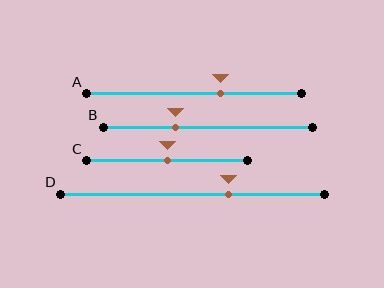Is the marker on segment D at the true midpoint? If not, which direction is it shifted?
No, the marker on segment D is shifted to the right by about 14% of the segment length.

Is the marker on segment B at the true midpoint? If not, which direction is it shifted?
No, the marker on segment B is shifted to the left by about 16% of the segment length.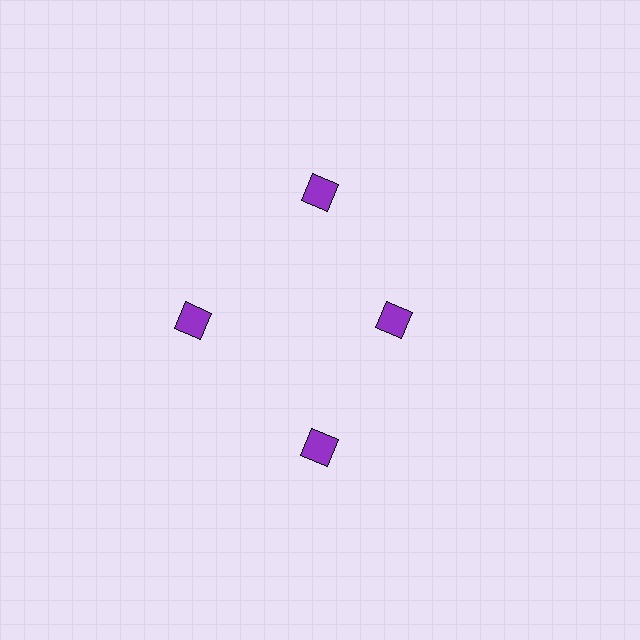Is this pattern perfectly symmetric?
No. The 4 purple diamonds are arranged in a ring, but one element near the 3 o'clock position is pulled inward toward the center, breaking the 4-fold rotational symmetry.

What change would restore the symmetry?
The symmetry would be restored by moving it outward, back onto the ring so that all 4 diamonds sit at equal angles and equal distance from the center.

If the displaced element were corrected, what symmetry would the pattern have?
It would have 4-fold rotational symmetry — the pattern would map onto itself every 90 degrees.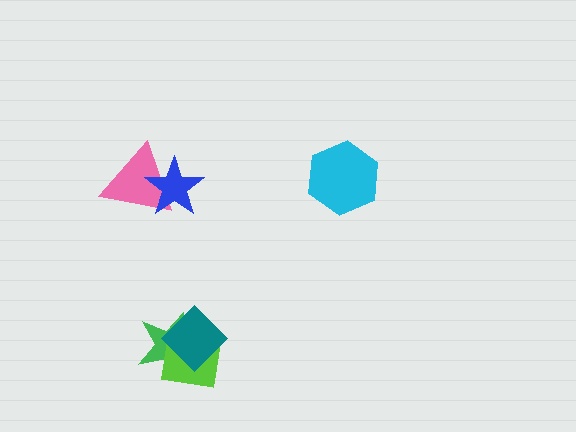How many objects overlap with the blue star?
1 object overlaps with the blue star.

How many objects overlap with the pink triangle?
1 object overlaps with the pink triangle.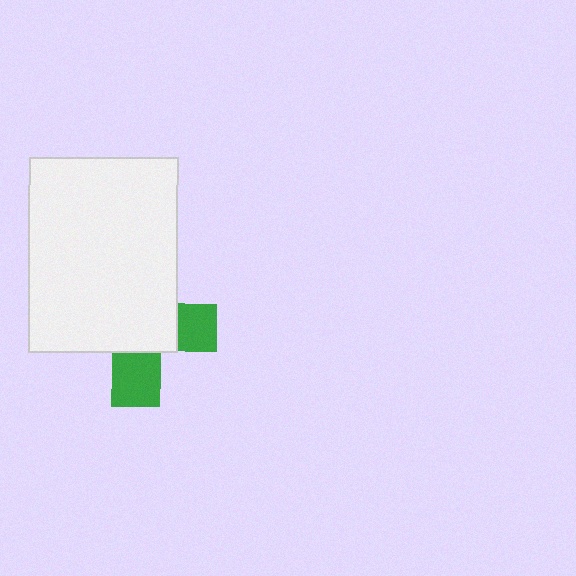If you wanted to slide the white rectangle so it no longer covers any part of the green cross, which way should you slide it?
Slide it toward the upper-left — that is the most direct way to separate the two shapes.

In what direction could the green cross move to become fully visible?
The green cross could move toward the lower-right. That would shift it out from behind the white rectangle entirely.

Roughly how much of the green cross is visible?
A small part of it is visible (roughly 35%).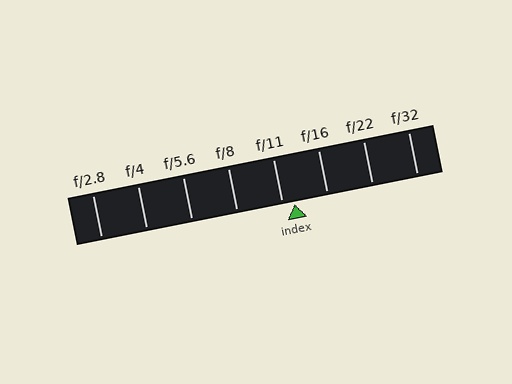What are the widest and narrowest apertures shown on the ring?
The widest aperture shown is f/2.8 and the narrowest is f/32.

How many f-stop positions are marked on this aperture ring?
There are 8 f-stop positions marked.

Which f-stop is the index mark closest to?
The index mark is closest to f/11.